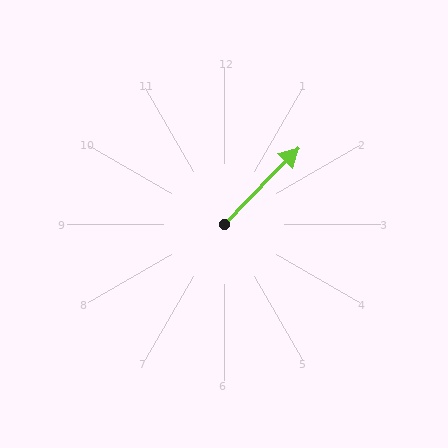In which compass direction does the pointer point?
Northeast.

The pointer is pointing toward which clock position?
Roughly 1 o'clock.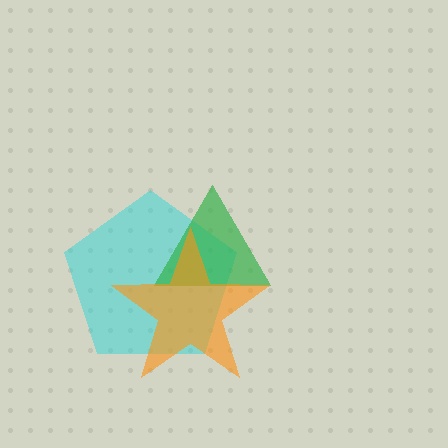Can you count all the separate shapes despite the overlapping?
Yes, there are 3 separate shapes.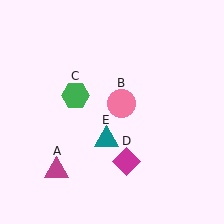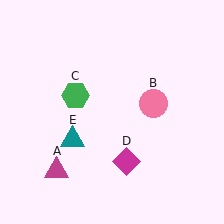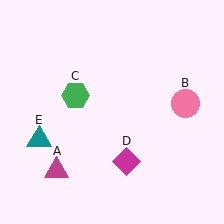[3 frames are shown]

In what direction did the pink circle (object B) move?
The pink circle (object B) moved right.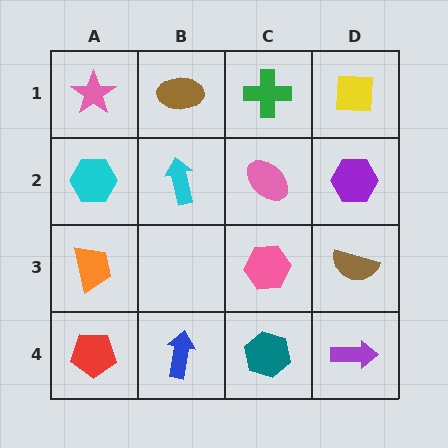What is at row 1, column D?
A yellow square.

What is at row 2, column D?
A purple hexagon.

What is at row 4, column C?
A teal hexagon.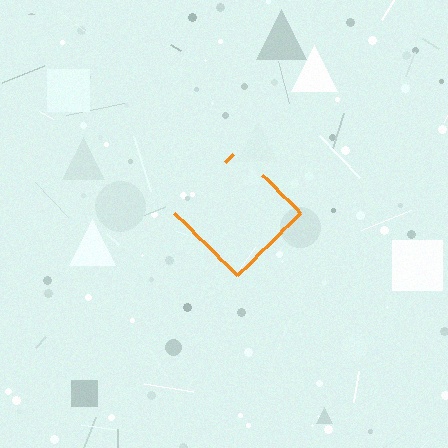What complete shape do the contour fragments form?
The contour fragments form a diamond.